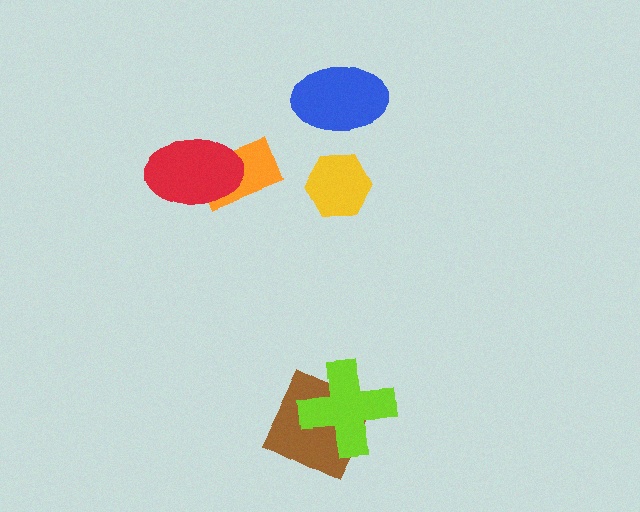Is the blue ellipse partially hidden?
No, no other shape covers it.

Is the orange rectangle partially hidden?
Yes, it is partially covered by another shape.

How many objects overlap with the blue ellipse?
0 objects overlap with the blue ellipse.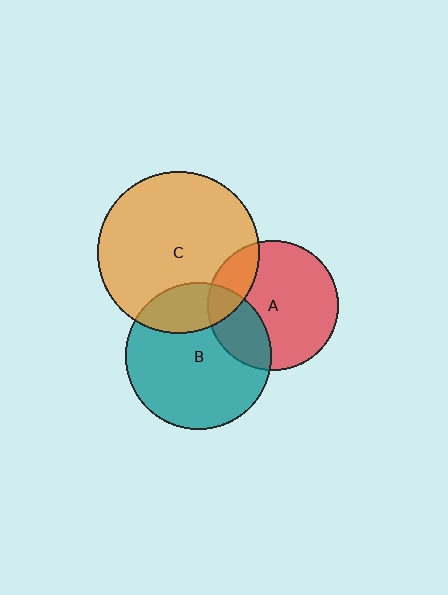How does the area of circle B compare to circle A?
Approximately 1.3 times.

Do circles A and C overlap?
Yes.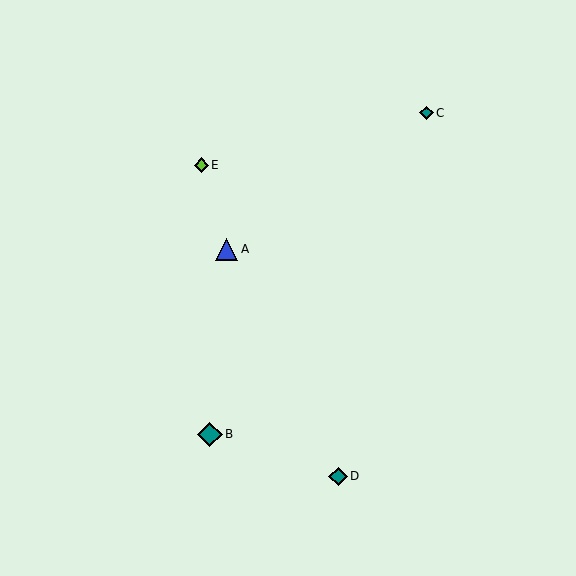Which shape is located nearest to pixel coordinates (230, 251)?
The blue triangle (labeled A) at (227, 249) is nearest to that location.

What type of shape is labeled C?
Shape C is a teal diamond.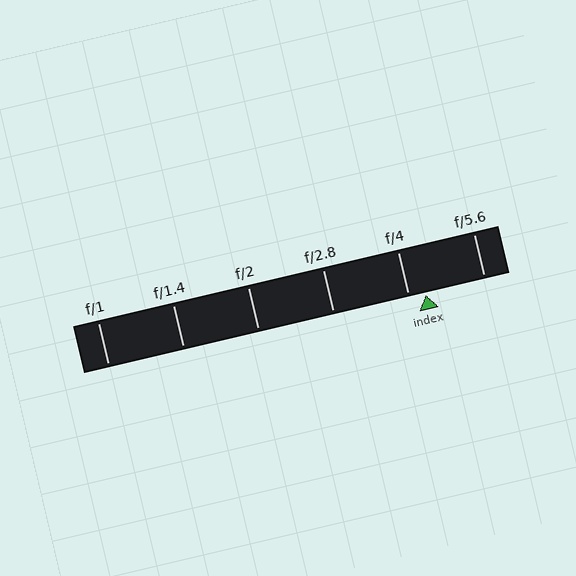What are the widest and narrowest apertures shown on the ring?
The widest aperture shown is f/1 and the narrowest is f/5.6.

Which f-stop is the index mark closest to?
The index mark is closest to f/4.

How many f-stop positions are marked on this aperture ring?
There are 6 f-stop positions marked.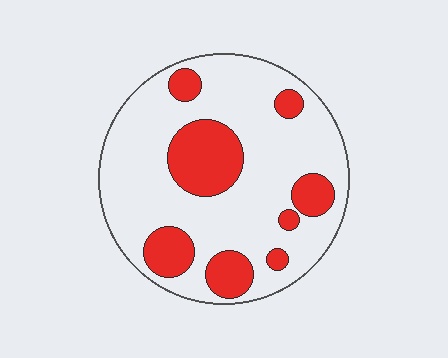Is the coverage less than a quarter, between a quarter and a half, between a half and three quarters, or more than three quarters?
Between a quarter and a half.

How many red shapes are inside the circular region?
8.